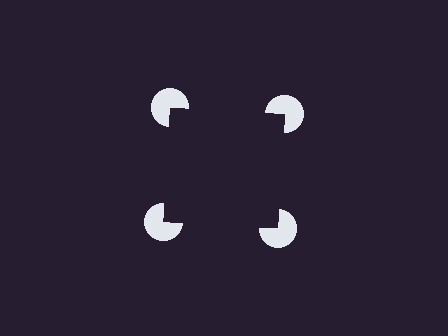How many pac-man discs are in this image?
There are 4 — one at each vertex of the illusory square.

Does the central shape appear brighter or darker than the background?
It typically appears slightly darker than the background, even though no actual brightness change is drawn.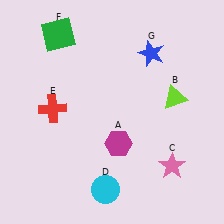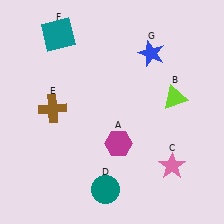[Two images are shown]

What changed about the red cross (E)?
In Image 1, E is red. In Image 2, it changed to brown.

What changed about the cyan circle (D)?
In Image 1, D is cyan. In Image 2, it changed to teal.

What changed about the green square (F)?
In Image 1, F is green. In Image 2, it changed to teal.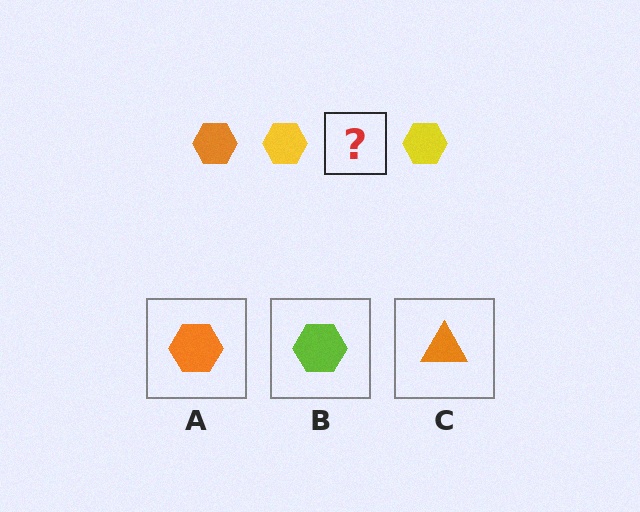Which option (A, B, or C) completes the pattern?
A.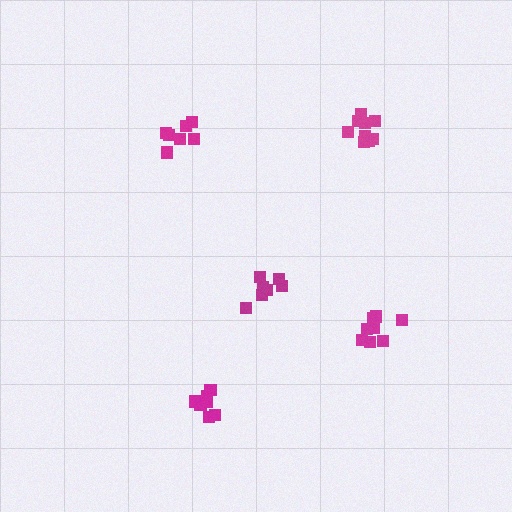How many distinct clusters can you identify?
There are 5 distinct clusters.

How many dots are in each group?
Group 1: 7 dots, Group 2: 8 dots, Group 3: 9 dots, Group 4: 7 dots, Group 5: 10 dots (41 total).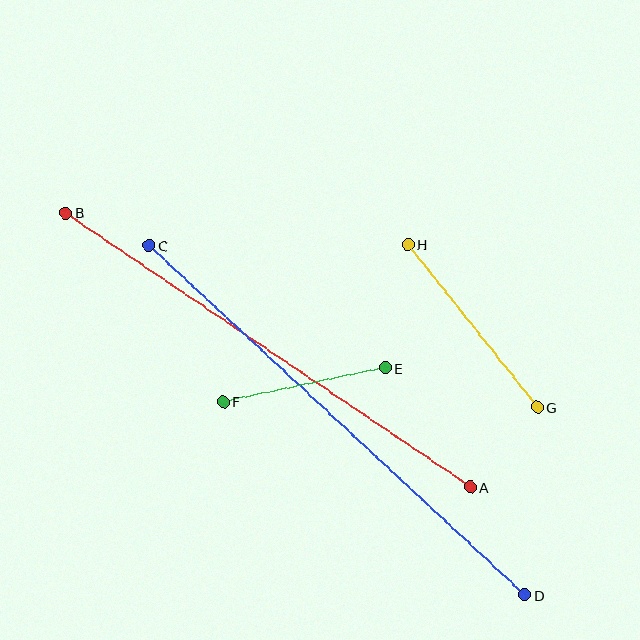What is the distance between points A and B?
The distance is approximately 489 pixels.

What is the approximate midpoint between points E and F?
The midpoint is at approximately (304, 385) pixels.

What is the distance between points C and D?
The distance is approximately 513 pixels.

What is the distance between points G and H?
The distance is approximately 208 pixels.